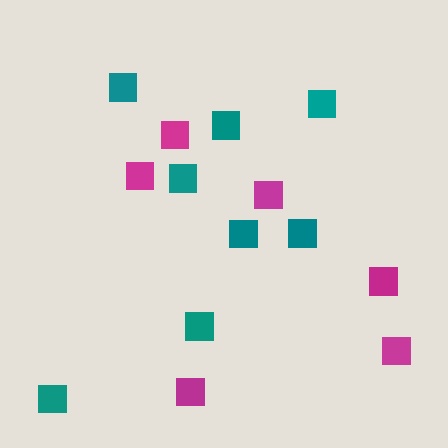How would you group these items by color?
There are 2 groups: one group of teal squares (8) and one group of magenta squares (6).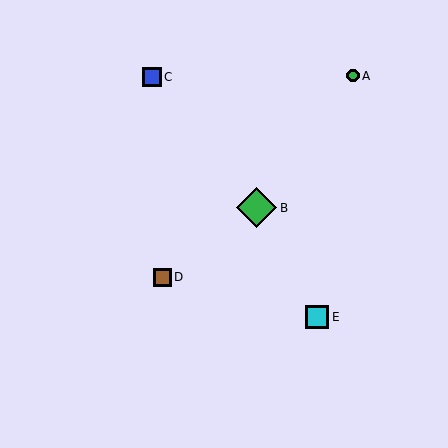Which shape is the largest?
The green diamond (labeled B) is the largest.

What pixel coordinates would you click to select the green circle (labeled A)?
Click at (353, 76) to select the green circle A.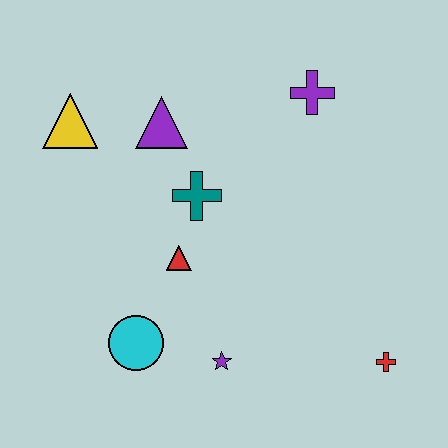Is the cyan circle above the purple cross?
No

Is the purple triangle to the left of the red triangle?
Yes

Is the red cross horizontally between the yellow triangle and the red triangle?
No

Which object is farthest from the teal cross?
The red cross is farthest from the teal cross.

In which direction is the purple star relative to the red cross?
The purple star is to the left of the red cross.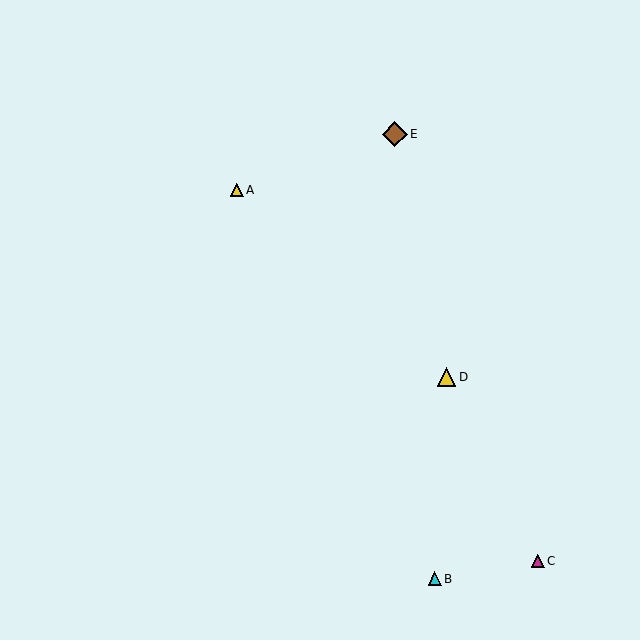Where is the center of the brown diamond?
The center of the brown diamond is at (395, 134).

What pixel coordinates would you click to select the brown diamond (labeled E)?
Click at (395, 134) to select the brown diamond E.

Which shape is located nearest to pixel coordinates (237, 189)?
The yellow triangle (labeled A) at (237, 190) is nearest to that location.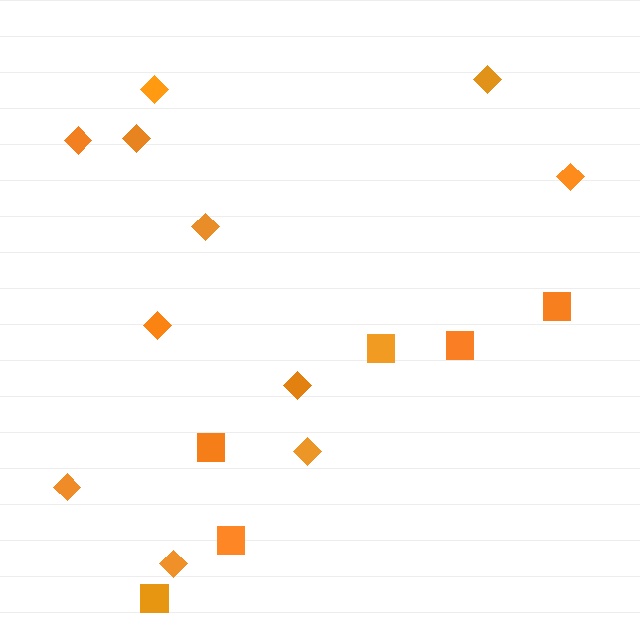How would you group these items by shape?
There are 2 groups: one group of diamonds (11) and one group of squares (6).